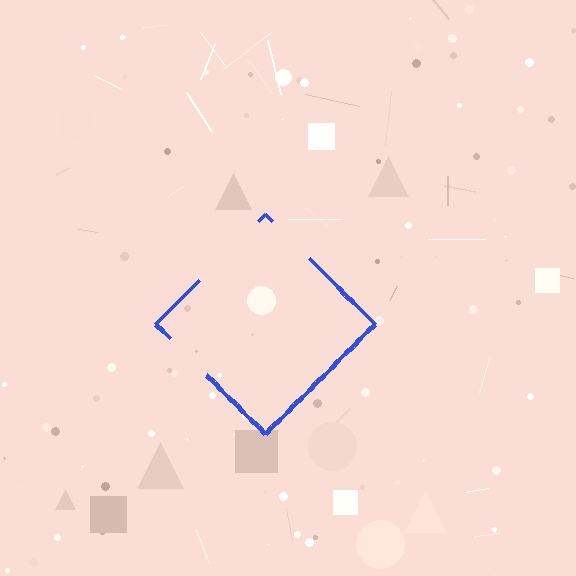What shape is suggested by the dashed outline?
The dashed outline suggests a diamond.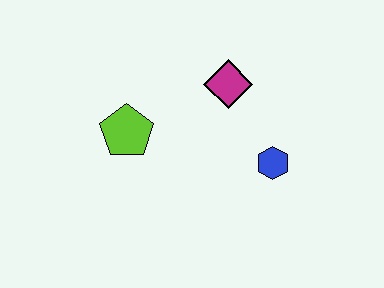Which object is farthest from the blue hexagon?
The lime pentagon is farthest from the blue hexagon.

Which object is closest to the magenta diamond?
The blue hexagon is closest to the magenta diamond.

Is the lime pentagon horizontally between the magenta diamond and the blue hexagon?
No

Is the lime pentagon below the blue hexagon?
No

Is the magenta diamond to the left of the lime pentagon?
No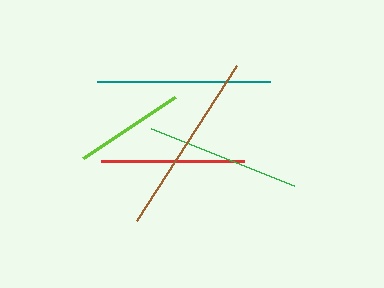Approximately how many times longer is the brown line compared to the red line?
The brown line is approximately 1.3 times the length of the red line.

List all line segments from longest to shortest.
From longest to shortest: brown, teal, green, red, lime.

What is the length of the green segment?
The green segment is approximately 155 pixels long.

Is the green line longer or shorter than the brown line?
The brown line is longer than the green line.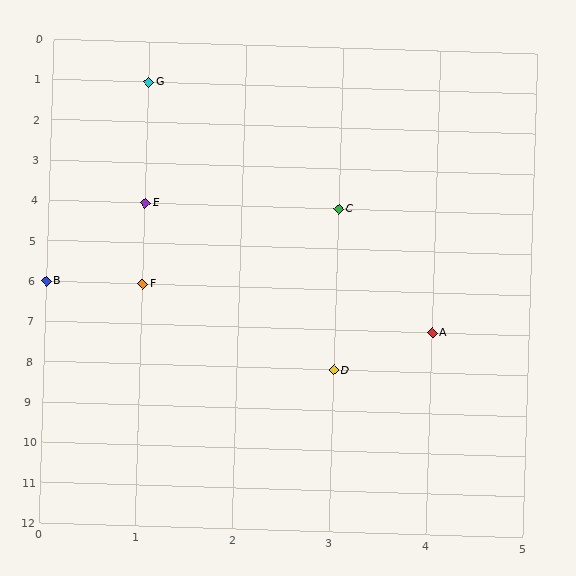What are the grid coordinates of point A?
Point A is at grid coordinates (4, 7).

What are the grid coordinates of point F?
Point F is at grid coordinates (1, 6).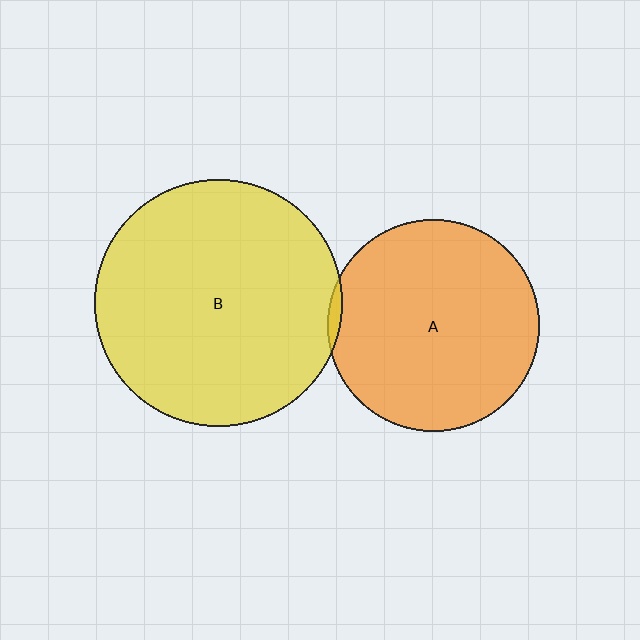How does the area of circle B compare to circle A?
Approximately 1.4 times.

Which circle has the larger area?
Circle B (yellow).